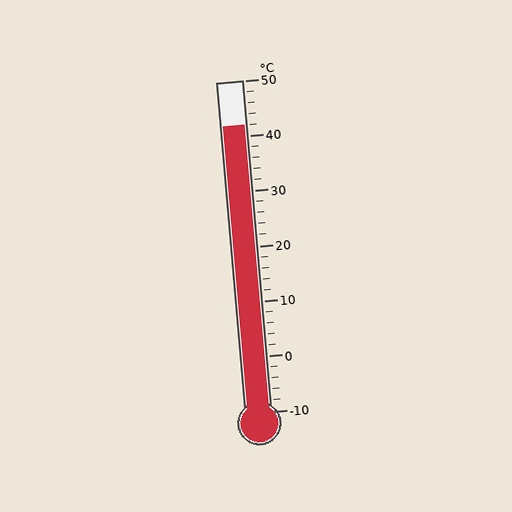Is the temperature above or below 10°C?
The temperature is above 10°C.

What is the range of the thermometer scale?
The thermometer scale ranges from -10°C to 50°C.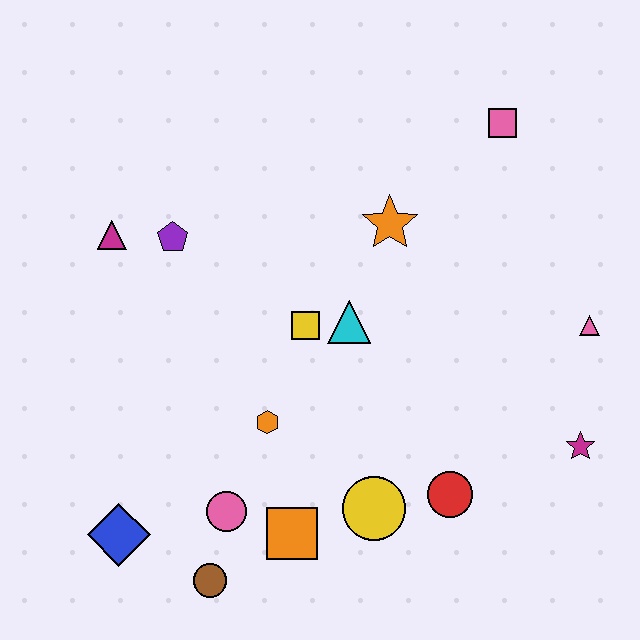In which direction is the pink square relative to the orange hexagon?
The pink square is above the orange hexagon.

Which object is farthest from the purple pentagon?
The magenta star is farthest from the purple pentagon.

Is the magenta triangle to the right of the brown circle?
No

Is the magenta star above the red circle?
Yes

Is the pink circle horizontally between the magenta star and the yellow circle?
No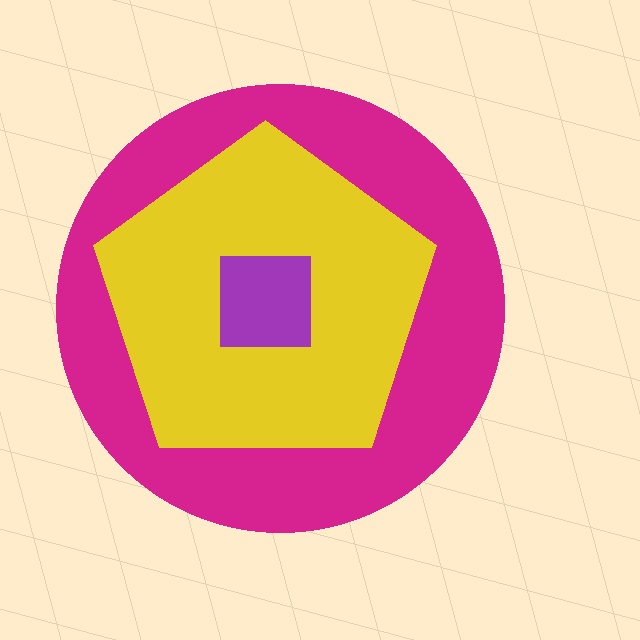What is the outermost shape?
The magenta circle.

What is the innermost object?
The purple square.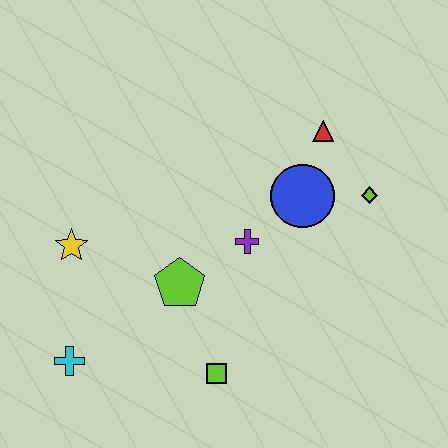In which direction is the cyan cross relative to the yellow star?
The cyan cross is below the yellow star.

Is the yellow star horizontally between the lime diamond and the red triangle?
No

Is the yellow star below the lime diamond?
Yes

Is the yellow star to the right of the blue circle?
No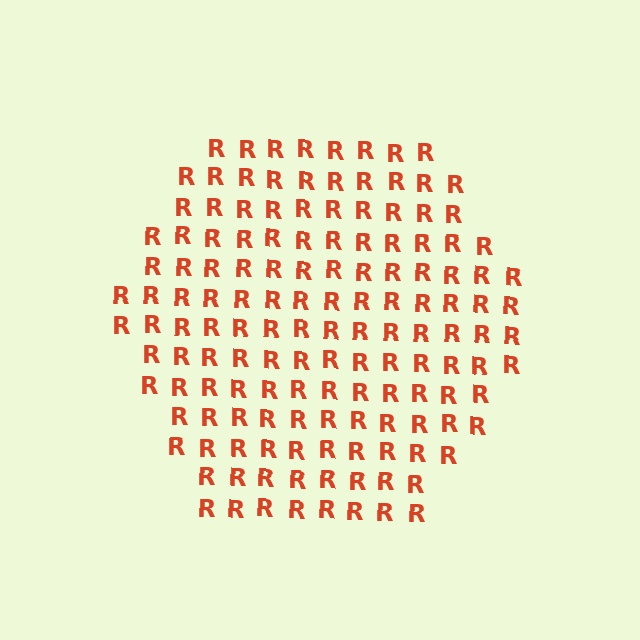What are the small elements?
The small elements are letter R's.